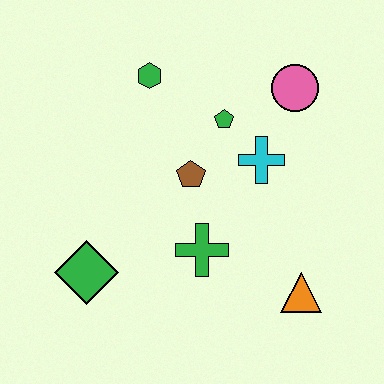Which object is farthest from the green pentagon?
The green diamond is farthest from the green pentagon.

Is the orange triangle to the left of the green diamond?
No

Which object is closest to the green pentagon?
The cyan cross is closest to the green pentagon.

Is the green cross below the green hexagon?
Yes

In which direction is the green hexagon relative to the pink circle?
The green hexagon is to the left of the pink circle.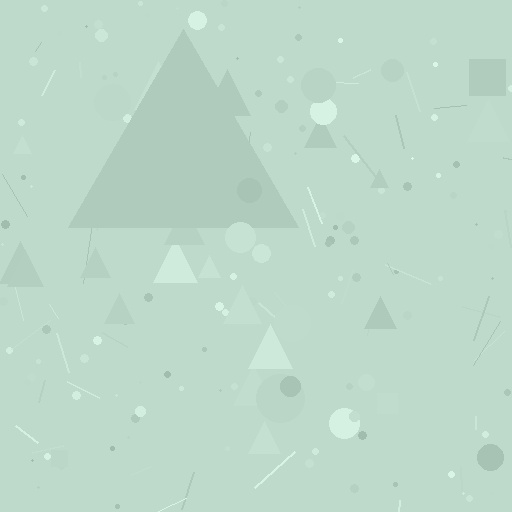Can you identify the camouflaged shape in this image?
The camouflaged shape is a triangle.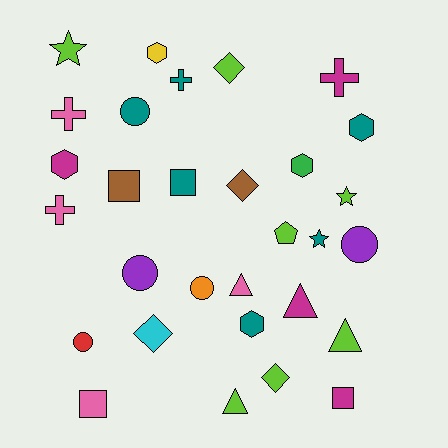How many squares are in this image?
There are 4 squares.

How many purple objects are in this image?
There are 2 purple objects.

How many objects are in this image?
There are 30 objects.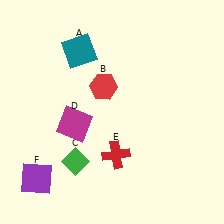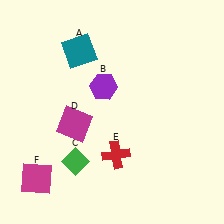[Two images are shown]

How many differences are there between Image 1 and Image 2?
There are 2 differences between the two images.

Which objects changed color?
B changed from red to purple. F changed from purple to magenta.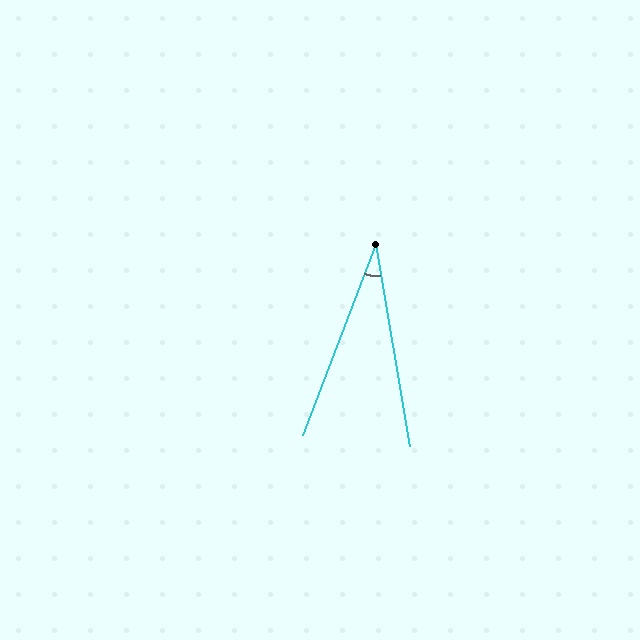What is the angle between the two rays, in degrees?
Approximately 30 degrees.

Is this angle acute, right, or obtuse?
It is acute.